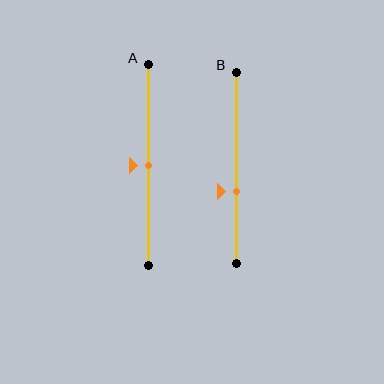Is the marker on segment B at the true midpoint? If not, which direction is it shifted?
No, the marker on segment B is shifted downward by about 12% of the segment length.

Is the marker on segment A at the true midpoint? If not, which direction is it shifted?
Yes, the marker on segment A is at the true midpoint.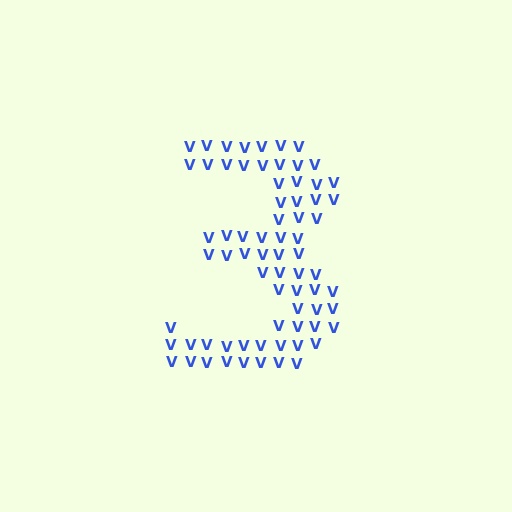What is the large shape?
The large shape is the digit 3.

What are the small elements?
The small elements are letter V's.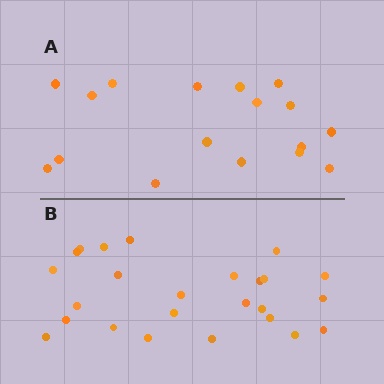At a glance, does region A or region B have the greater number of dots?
Region B (the bottom region) has more dots.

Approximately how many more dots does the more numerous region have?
Region B has roughly 8 or so more dots than region A.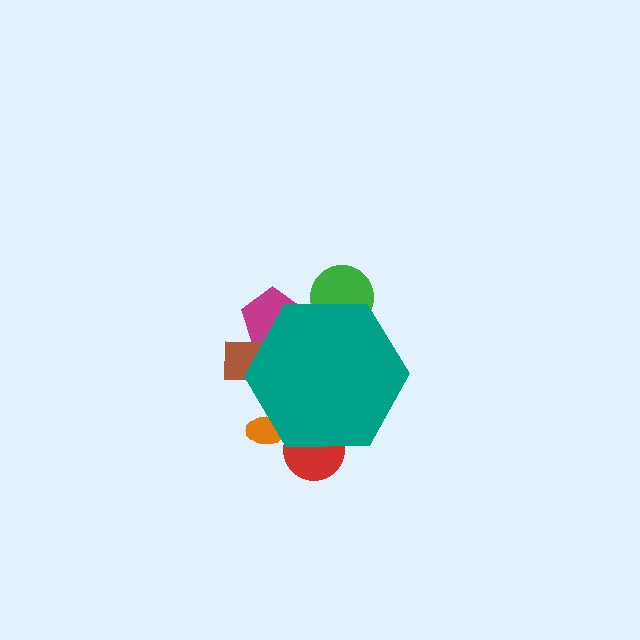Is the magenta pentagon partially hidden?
Yes, the magenta pentagon is partially hidden behind the teal hexagon.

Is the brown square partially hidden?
Yes, the brown square is partially hidden behind the teal hexagon.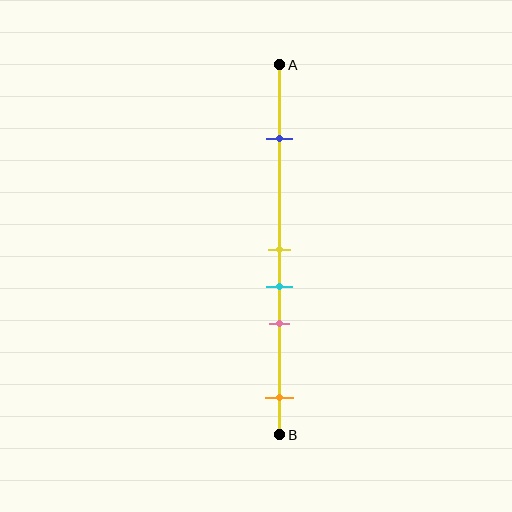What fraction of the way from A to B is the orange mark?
The orange mark is approximately 90% (0.9) of the way from A to B.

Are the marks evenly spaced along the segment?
No, the marks are not evenly spaced.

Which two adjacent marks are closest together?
The yellow and cyan marks are the closest adjacent pair.